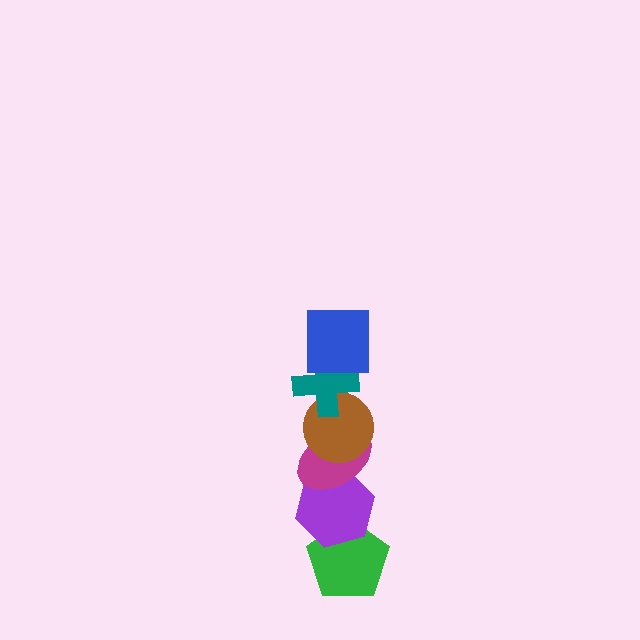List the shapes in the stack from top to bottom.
From top to bottom: the blue square, the teal cross, the brown circle, the magenta ellipse, the purple hexagon, the green pentagon.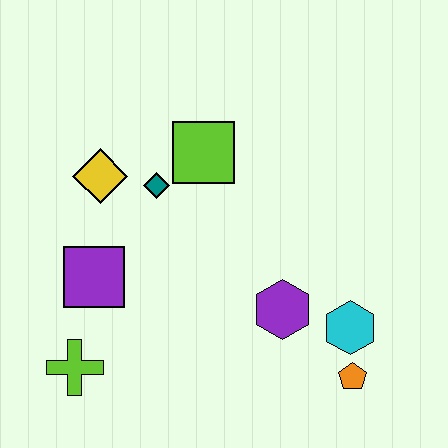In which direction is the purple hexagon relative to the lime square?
The purple hexagon is below the lime square.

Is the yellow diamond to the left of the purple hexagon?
Yes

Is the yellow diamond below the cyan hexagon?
No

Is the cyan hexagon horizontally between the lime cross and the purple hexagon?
No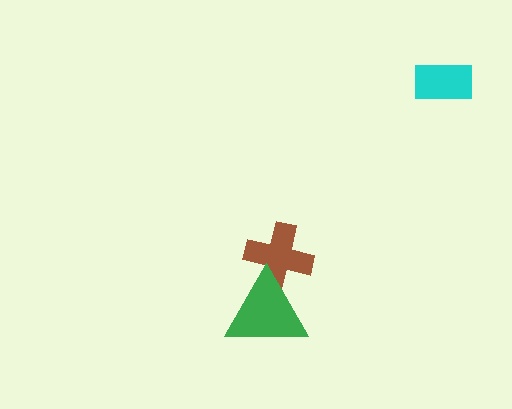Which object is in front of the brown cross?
The green triangle is in front of the brown cross.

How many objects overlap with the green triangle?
1 object overlaps with the green triangle.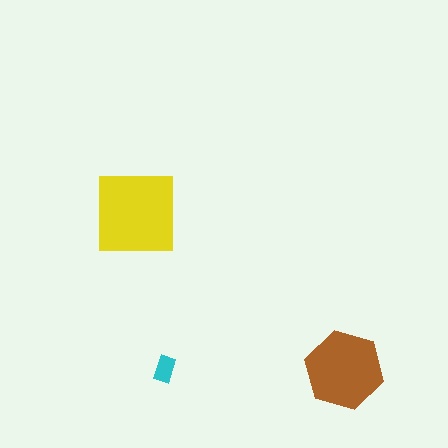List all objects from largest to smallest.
The yellow square, the brown hexagon, the cyan rectangle.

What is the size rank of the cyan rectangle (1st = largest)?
3rd.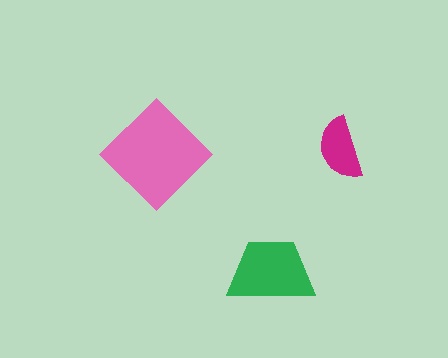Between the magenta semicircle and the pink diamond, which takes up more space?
The pink diamond.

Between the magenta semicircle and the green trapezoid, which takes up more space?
The green trapezoid.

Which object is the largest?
The pink diamond.